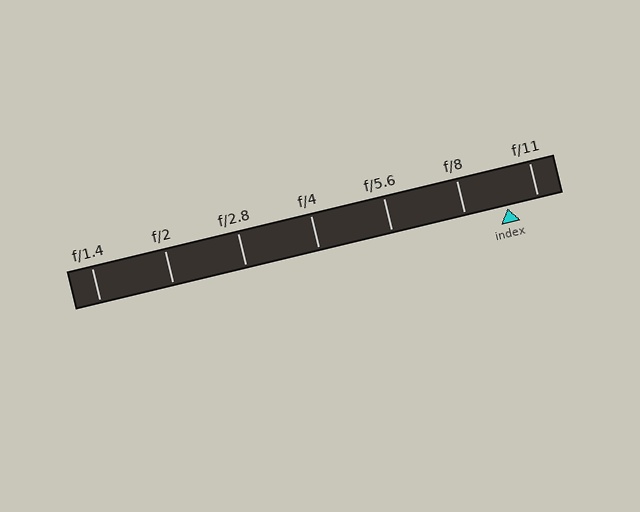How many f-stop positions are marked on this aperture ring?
There are 7 f-stop positions marked.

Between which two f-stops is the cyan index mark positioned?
The index mark is between f/8 and f/11.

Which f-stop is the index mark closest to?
The index mark is closest to f/11.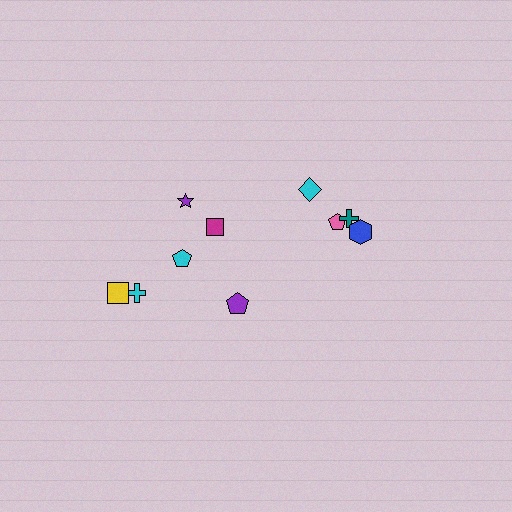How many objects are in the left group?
There are 6 objects.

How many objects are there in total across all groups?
There are 10 objects.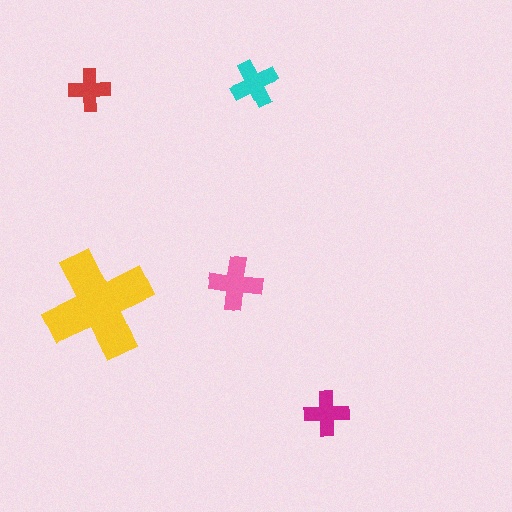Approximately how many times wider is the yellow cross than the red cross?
About 2.5 times wider.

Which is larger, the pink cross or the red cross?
The pink one.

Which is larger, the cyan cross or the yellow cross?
The yellow one.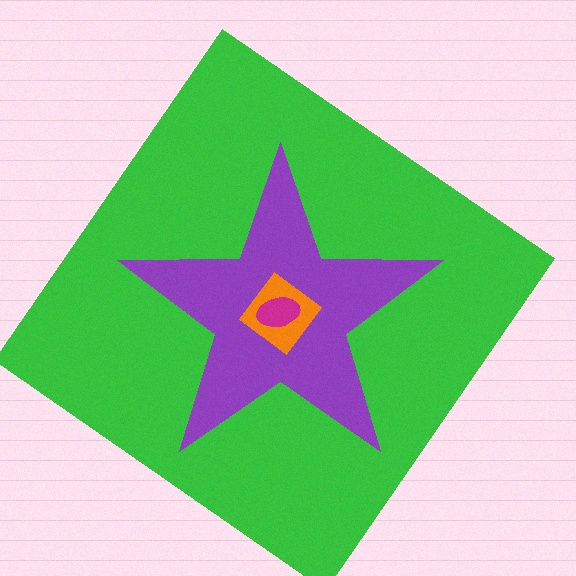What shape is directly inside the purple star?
The orange diamond.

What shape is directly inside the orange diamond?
The magenta ellipse.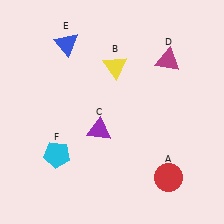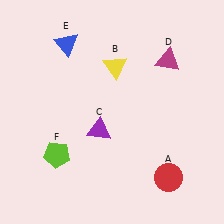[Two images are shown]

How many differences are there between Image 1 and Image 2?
There is 1 difference between the two images.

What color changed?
The pentagon (F) changed from cyan in Image 1 to lime in Image 2.